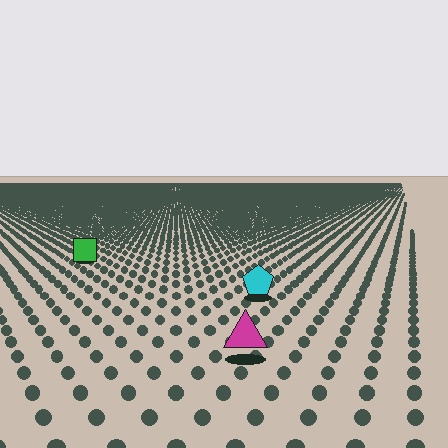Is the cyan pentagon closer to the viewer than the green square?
Yes. The cyan pentagon is closer — you can tell from the texture gradient: the ground texture is coarser near it.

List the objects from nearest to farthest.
From nearest to farthest: the magenta triangle, the cyan pentagon, the green square.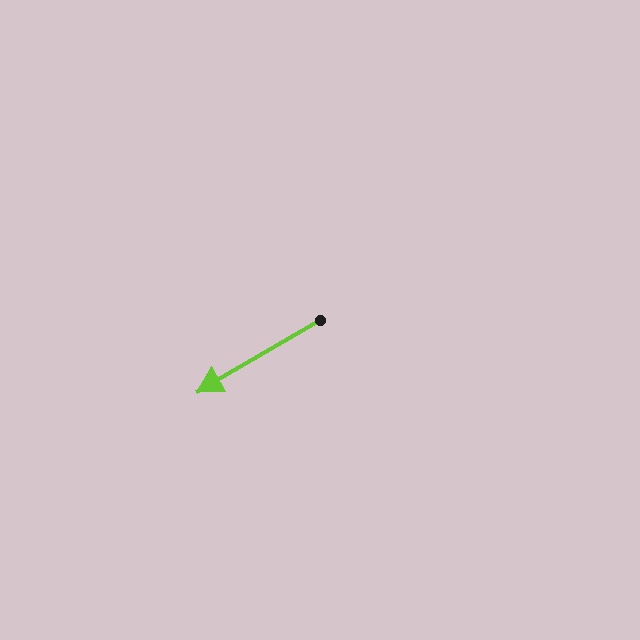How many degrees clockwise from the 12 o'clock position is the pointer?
Approximately 240 degrees.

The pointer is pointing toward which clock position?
Roughly 8 o'clock.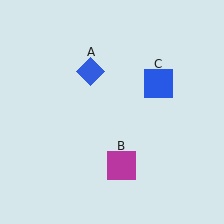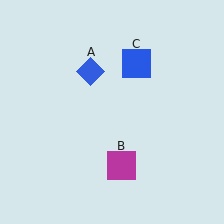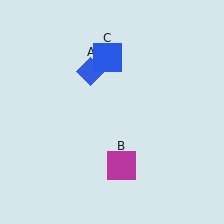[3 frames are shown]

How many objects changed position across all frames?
1 object changed position: blue square (object C).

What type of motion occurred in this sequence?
The blue square (object C) rotated counterclockwise around the center of the scene.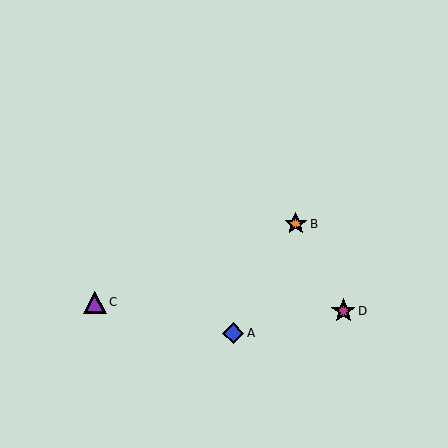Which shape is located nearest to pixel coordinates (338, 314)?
The magenta star (labeled D) at (343, 311) is nearest to that location.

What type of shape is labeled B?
Shape B is an orange star.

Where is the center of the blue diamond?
The center of the blue diamond is at (233, 333).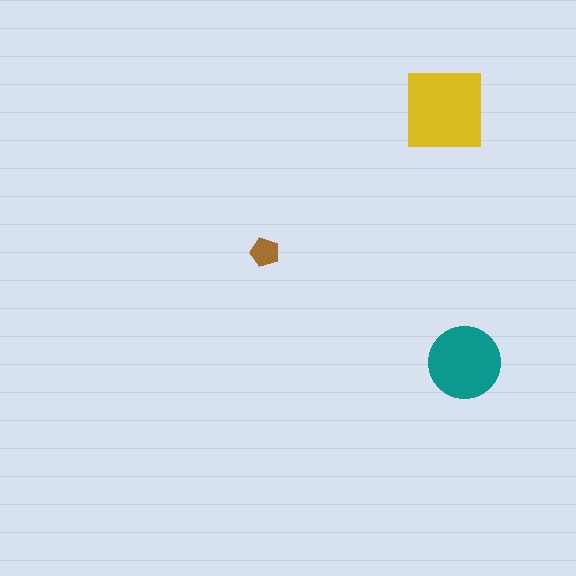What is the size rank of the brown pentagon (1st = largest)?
3rd.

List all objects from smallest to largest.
The brown pentagon, the teal circle, the yellow square.